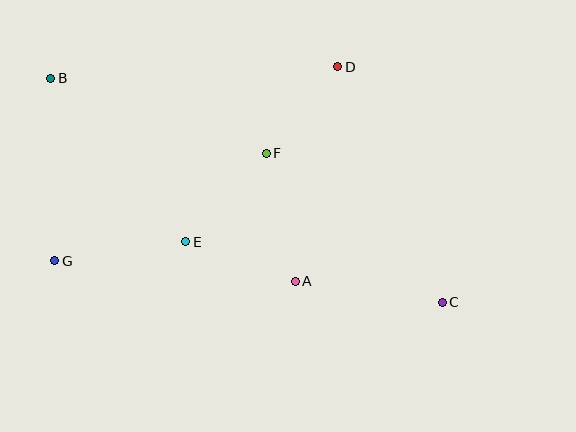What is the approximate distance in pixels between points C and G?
The distance between C and G is approximately 390 pixels.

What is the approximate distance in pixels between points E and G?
The distance between E and G is approximately 132 pixels.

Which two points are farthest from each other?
Points B and C are farthest from each other.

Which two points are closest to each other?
Points D and F are closest to each other.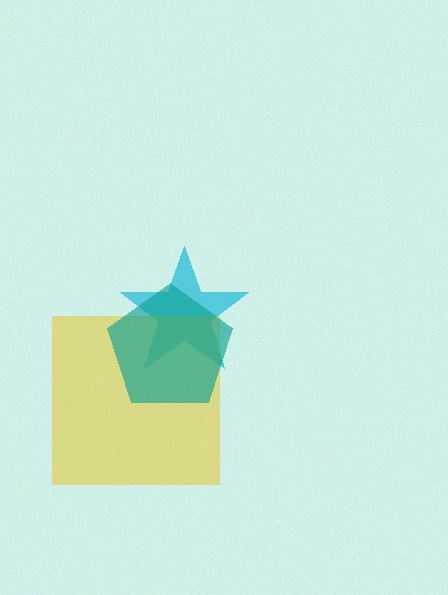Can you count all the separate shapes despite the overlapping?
Yes, there are 3 separate shapes.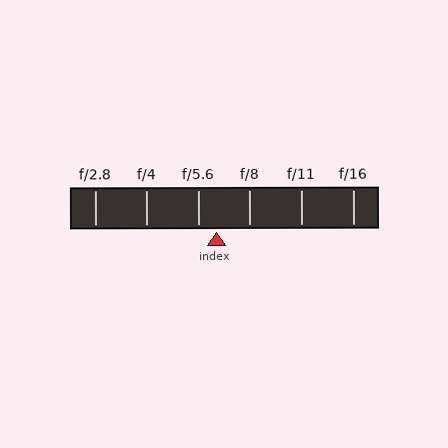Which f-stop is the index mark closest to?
The index mark is closest to f/5.6.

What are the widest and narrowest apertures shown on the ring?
The widest aperture shown is f/2.8 and the narrowest is f/16.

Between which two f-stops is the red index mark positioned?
The index mark is between f/5.6 and f/8.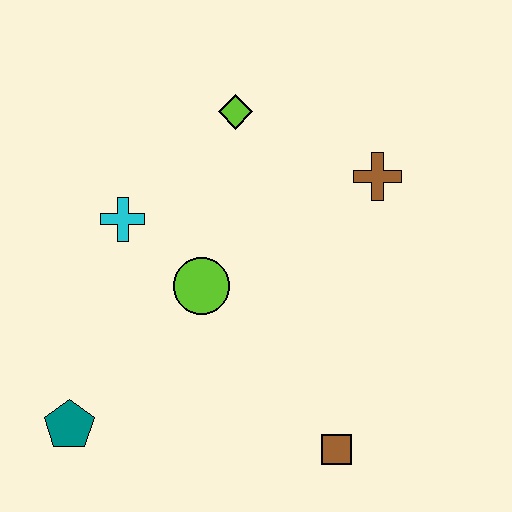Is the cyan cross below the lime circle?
No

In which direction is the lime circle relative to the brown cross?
The lime circle is to the left of the brown cross.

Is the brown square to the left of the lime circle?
No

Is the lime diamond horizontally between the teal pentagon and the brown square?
Yes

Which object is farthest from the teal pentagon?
The brown cross is farthest from the teal pentagon.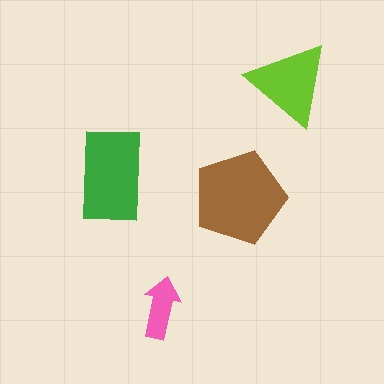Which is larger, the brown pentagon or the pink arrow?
The brown pentagon.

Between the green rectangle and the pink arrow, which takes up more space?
The green rectangle.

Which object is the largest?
The brown pentagon.